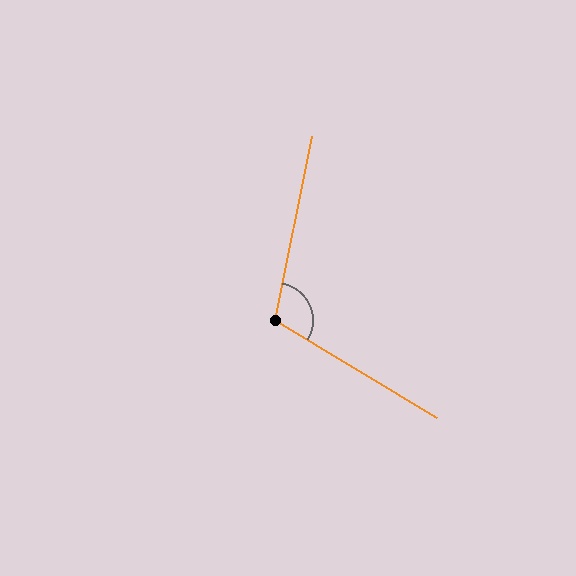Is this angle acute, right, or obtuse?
It is obtuse.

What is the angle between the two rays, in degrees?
Approximately 110 degrees.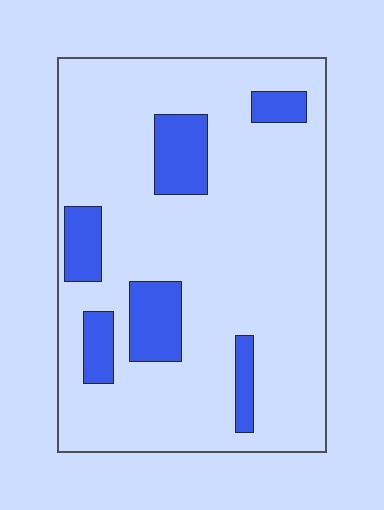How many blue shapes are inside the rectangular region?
6.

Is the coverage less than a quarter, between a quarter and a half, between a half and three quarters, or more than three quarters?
Less than a quarter.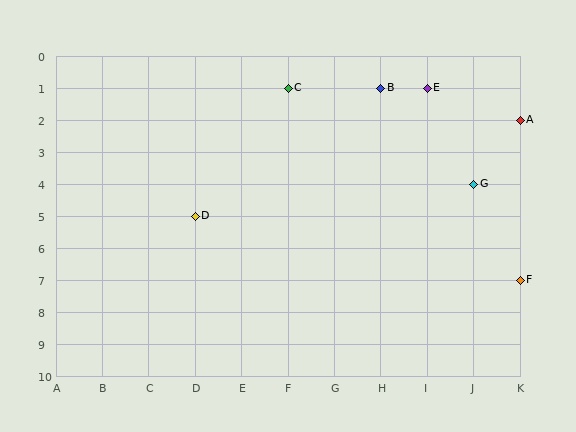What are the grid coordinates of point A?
Point A is at grid coordinates (K, 2).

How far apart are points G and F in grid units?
Points G and F are 1 column and 3 rows apart (about 3.2 grid units diagonally).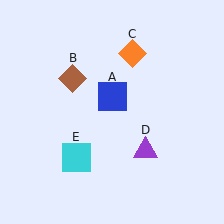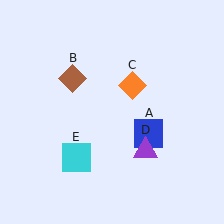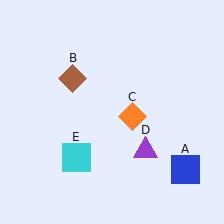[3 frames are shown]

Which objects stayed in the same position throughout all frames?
Brown diamond (object B) and purple triangle (object D) and cyan square (object E) remained stationary.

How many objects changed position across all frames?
2 objects changed position: blue square (object A), orange diamond (object C).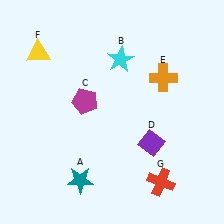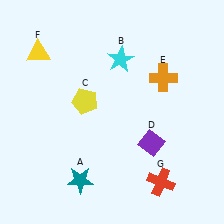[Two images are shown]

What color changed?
The pentagon (C) changed from magenta in Image 1 to yellow in Image 2.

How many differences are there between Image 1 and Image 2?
There is 1 difference between the two images.